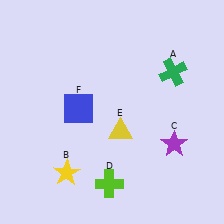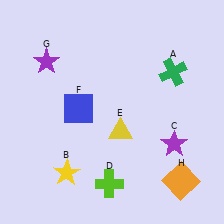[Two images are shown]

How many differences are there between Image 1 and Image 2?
There are 2 differences between the two images.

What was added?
A purple star (G), an orange square (H) were added in Image 2.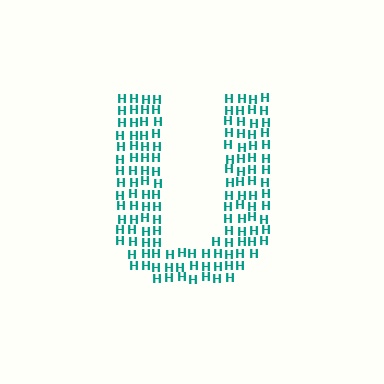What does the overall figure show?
The overall figure shows the letter U.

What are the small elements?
The small elements are letter H's.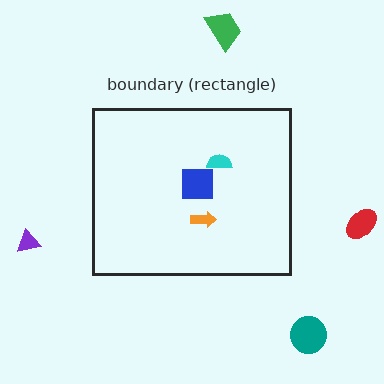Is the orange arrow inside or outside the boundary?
Inside.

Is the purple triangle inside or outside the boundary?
Outside.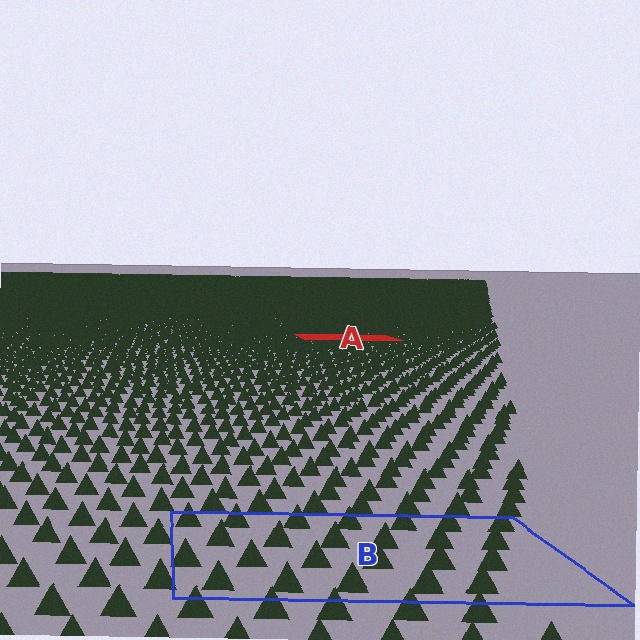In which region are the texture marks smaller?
The texture marks are smaller in region A, because it is farther away.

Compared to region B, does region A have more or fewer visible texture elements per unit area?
Region A has more texture elements per unit area — they are packed more densely because it is farther away.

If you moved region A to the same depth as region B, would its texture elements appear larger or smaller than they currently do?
They would appear larger. At a closer depth, the same texture elements are projected at a bigger on-screen size.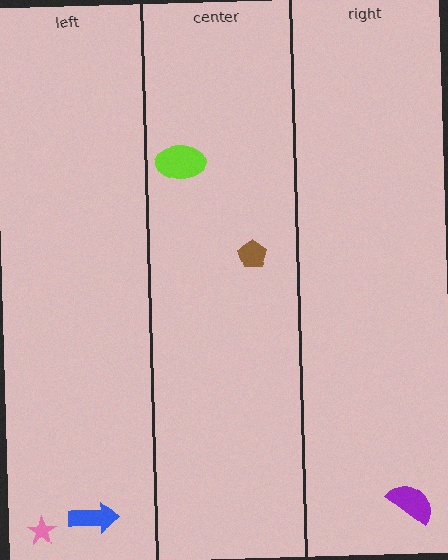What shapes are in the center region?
The lime ellipse, the brown pentagon.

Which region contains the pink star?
The left region.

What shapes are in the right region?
The purple semicircle.